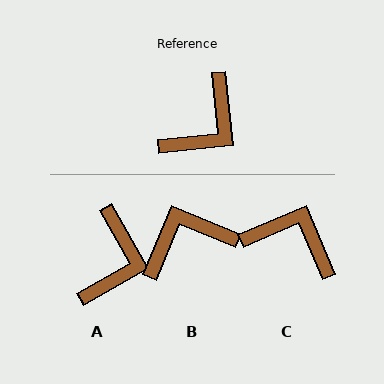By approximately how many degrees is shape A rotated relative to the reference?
Approximately 24 degrees counter-clockwise.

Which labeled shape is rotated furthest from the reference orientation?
B, about 151 degrees away.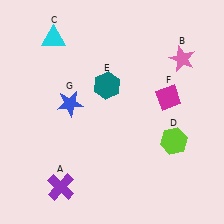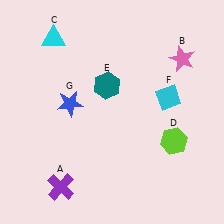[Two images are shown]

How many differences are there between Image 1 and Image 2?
There is 1 difference between the two images.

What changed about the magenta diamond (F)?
In Image 1, F is magenta. In Image 2, it changed to cyan.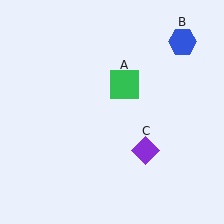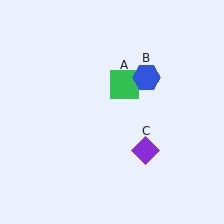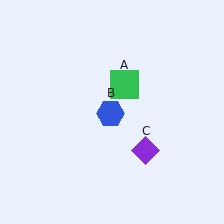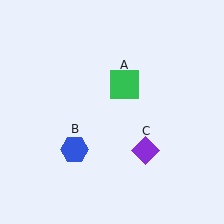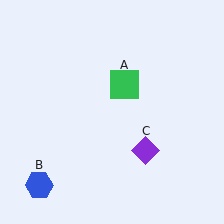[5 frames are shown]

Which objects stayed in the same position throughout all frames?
Green square (object A) and purple diamond (object C) remained stationary.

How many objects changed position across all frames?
1 object changed position: blue hexagon (object B).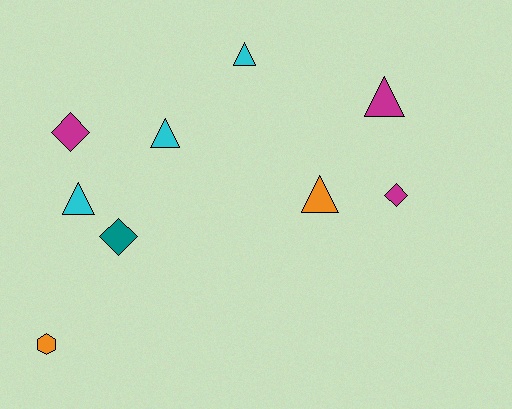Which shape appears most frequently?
Triangle, with 5 objects.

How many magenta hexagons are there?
There are no magenta hexagons.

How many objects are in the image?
There are 9 objects.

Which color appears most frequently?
Cyan, with 3 objects.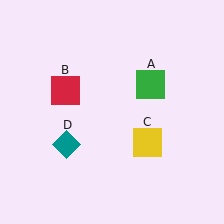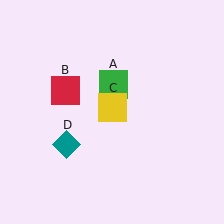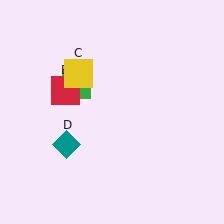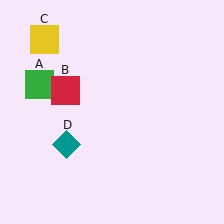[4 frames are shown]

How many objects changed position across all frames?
2 objects changed position: green square (object A), yellow square (object C).